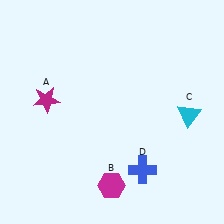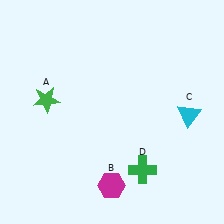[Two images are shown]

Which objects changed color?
A changed from magenta to green. D changed from blue to green.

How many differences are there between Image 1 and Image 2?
There are 2 differences between the two images.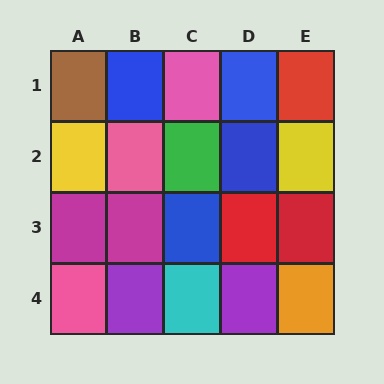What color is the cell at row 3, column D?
Red.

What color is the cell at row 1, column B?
Blue.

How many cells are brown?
1 cell is brown.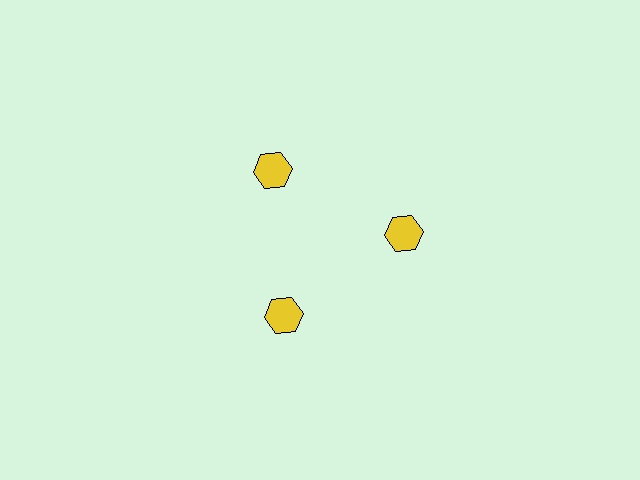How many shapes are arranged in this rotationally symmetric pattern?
There are 3 shapes, arranged in 3 groups of 1.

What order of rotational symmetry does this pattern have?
This pattern has 3-fold rotational symmetry.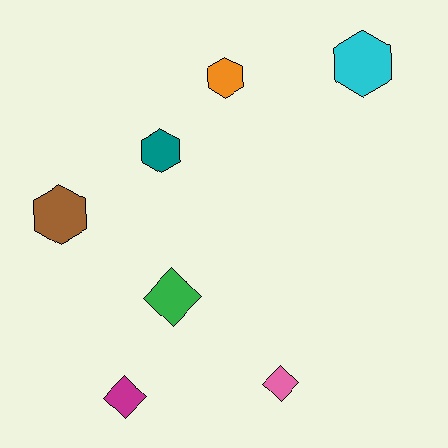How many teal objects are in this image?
There is 1 teal object.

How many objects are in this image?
There are 7 objects.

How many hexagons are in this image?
There are 4 hexagons.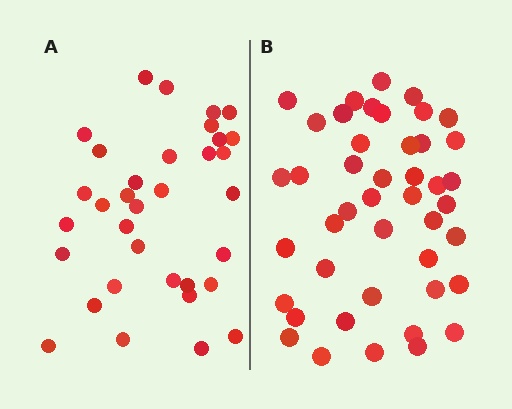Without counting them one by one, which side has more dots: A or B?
Region B (the right region) has more dots.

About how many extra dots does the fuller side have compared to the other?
Region B has roughly 10 or so more dots than region A.